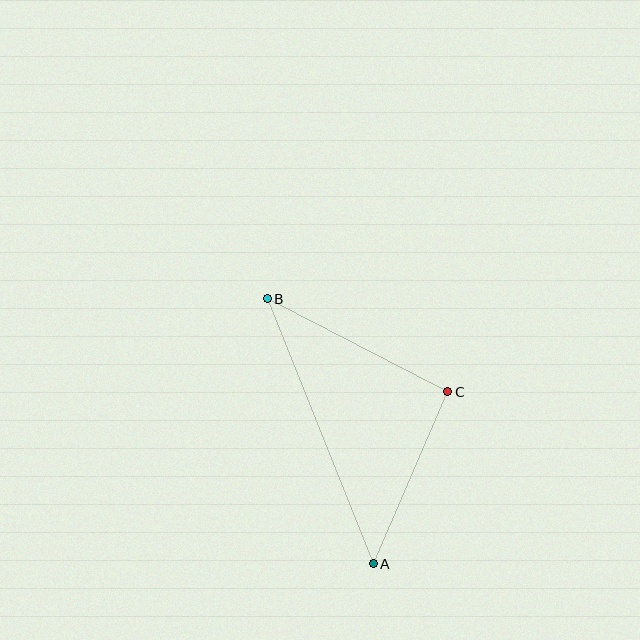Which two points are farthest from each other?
Points A and B are farthest from each other.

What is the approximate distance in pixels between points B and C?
The distance between B and C is approximately 203 pixels.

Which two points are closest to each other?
Points A and C are closest to each other.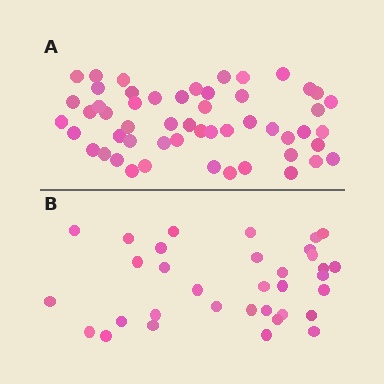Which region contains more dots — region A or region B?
Region A (the top region) has more dots.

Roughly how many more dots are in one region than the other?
Region A has approximately 20 more dots than region B.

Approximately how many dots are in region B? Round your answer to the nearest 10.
About 30 dots. (The exact count is 34, which rounds to 30.)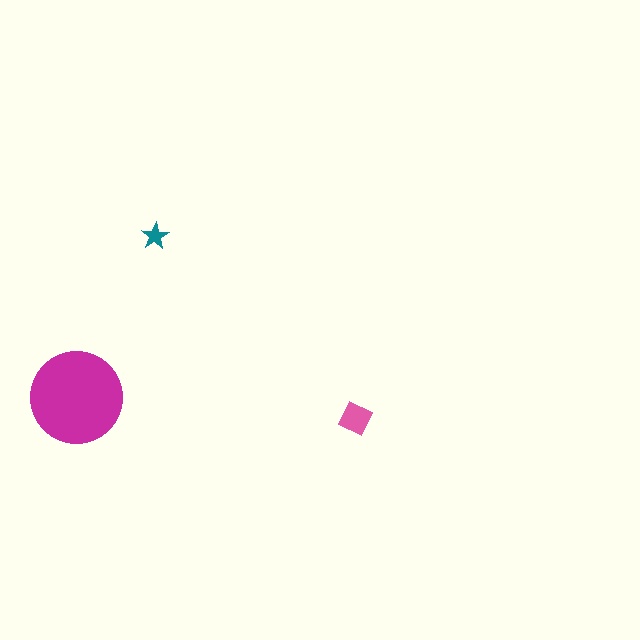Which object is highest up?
The teal star is topmost.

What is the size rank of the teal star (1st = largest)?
3rd.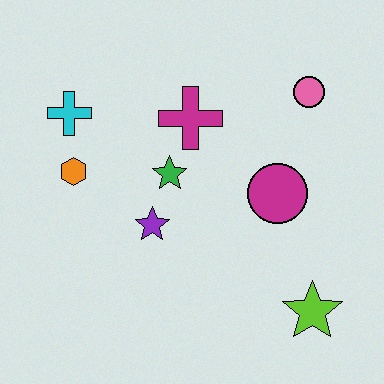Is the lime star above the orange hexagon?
No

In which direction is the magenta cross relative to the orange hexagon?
The magenta cross is to the right of the orange hexagon.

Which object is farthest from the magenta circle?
The cyan cross is farthest from the magenta circle.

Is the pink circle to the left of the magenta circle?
No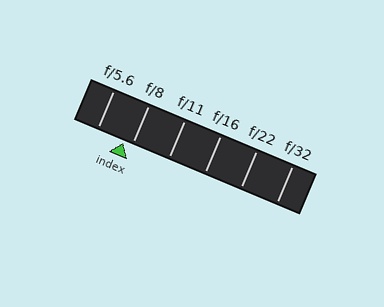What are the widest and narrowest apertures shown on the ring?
The widest aperture shown is f/5.6 and the narrowest is f/32.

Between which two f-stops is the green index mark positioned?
The index mark is between f/5.6 and f/8.